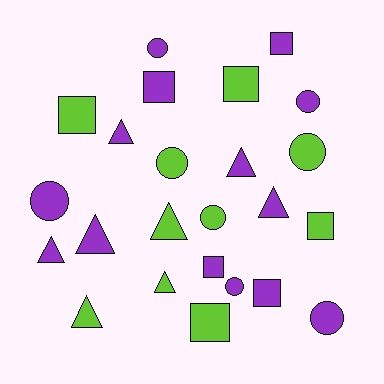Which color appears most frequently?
Purple, with 14 objects.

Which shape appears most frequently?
Circle, with 8 objects.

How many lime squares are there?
There are 4 lime squares.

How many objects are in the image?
There are 24 objects.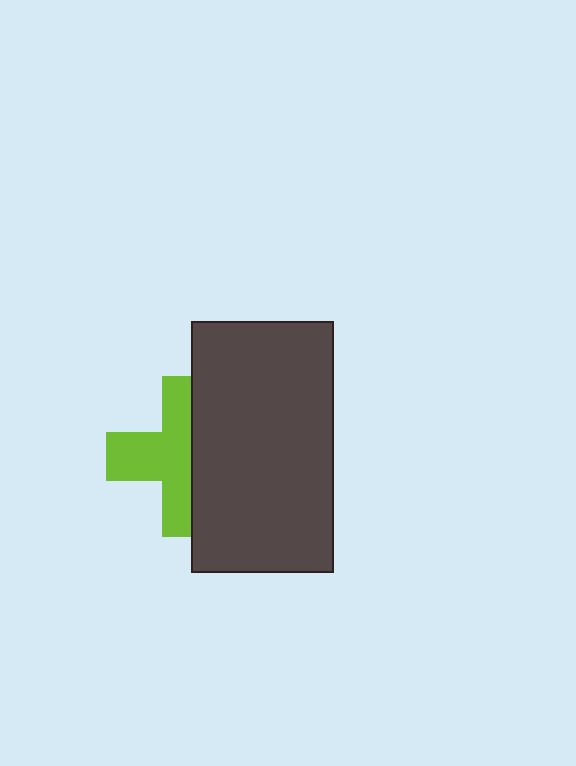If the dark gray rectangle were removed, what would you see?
You would see the complete lime cross.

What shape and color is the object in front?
The object in front is a dark gray rectangle.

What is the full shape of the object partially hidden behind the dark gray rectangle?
The partially hidden object is a lime cross.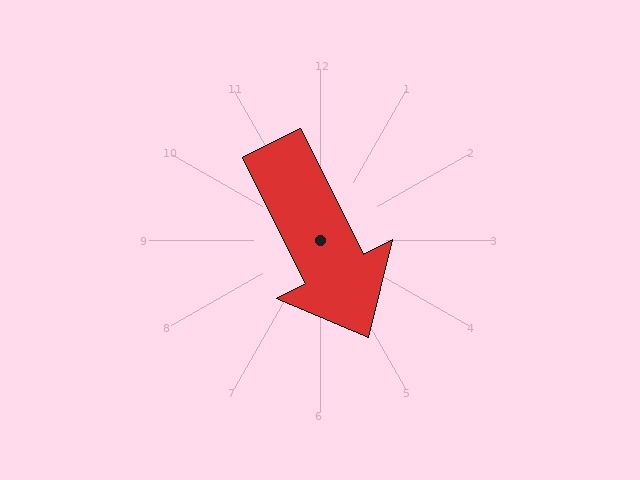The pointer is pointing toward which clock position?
Roughly 5 o'clock.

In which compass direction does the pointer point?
Southeast.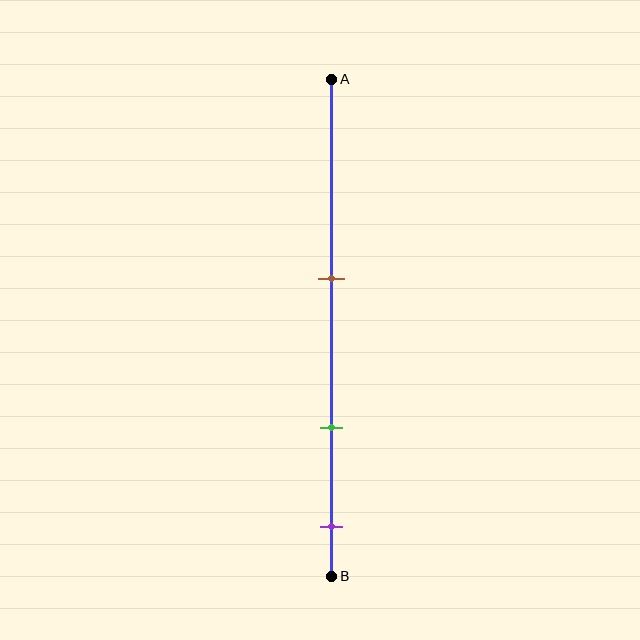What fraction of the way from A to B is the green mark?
The green mark is approximately 70% (0.7) of the way from A to B.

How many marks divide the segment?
There are 3 marks dividing the segment.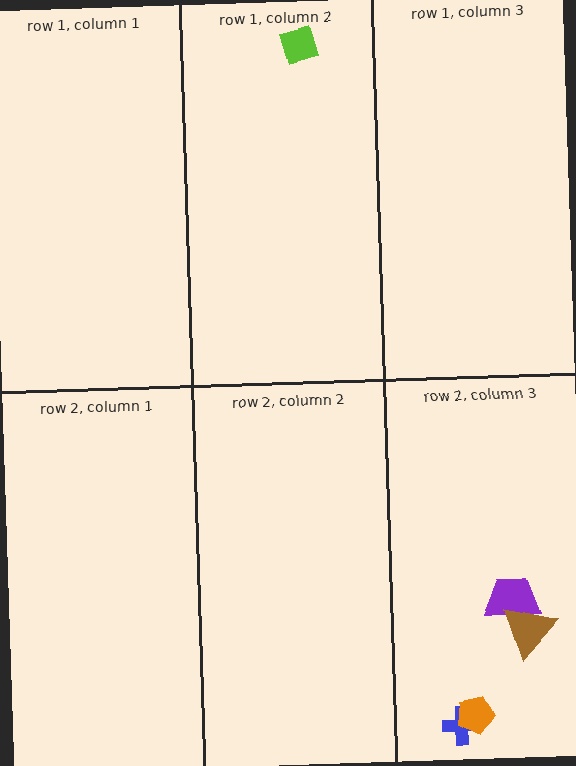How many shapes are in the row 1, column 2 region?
1.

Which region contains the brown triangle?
The row 2, column 3 region.